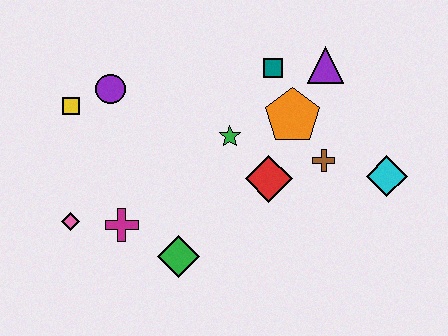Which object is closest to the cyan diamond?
The brown cross is closest to the cyan diamond.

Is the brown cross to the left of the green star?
No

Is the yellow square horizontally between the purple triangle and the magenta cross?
No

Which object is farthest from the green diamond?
The purple triangle is farthest from the green diamond.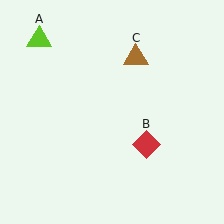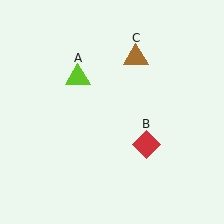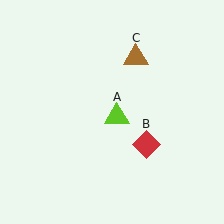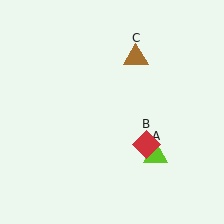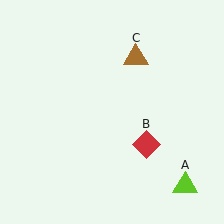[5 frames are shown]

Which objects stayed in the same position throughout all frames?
Red diamond (object B) and brown triangle (object C) remained stationary.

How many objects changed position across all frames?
1 object changed position: lime triangle (object A).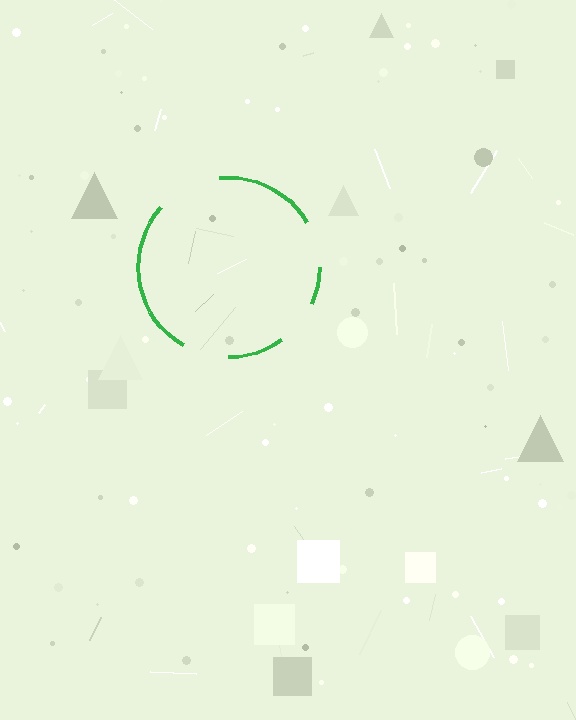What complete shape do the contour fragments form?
The contour fragments form a circle.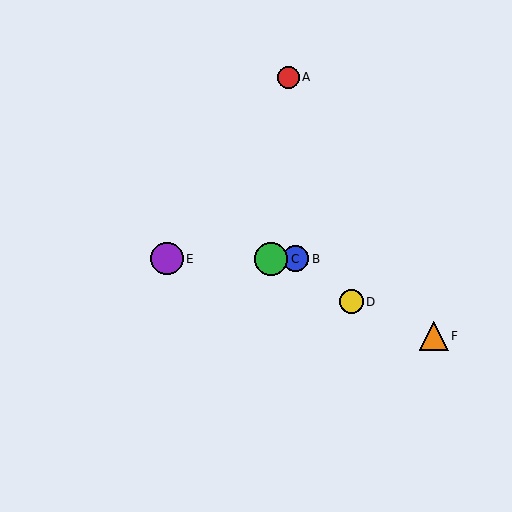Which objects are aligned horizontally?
Objects B, C, E are aligned horizontally.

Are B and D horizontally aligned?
No, B is at y≈259 and D is at y≈302.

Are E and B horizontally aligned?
Yes, both are at y≈259.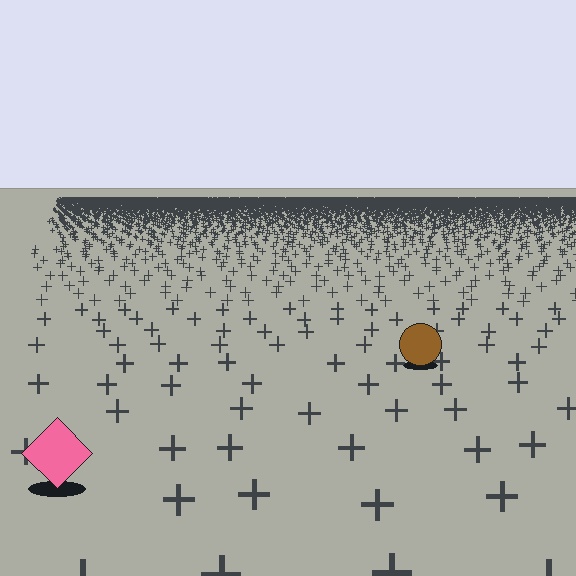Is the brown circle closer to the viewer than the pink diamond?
No. The pink diamond is closer — you can tell from the texture gradient: the ground texture is coarser near it.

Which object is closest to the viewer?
The pink diamond is closest. The texture marks near it are larger and more spread out.